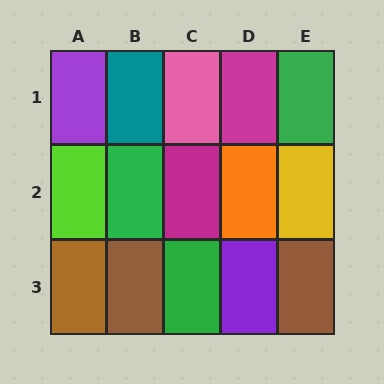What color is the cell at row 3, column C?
Green.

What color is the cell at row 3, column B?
Brown.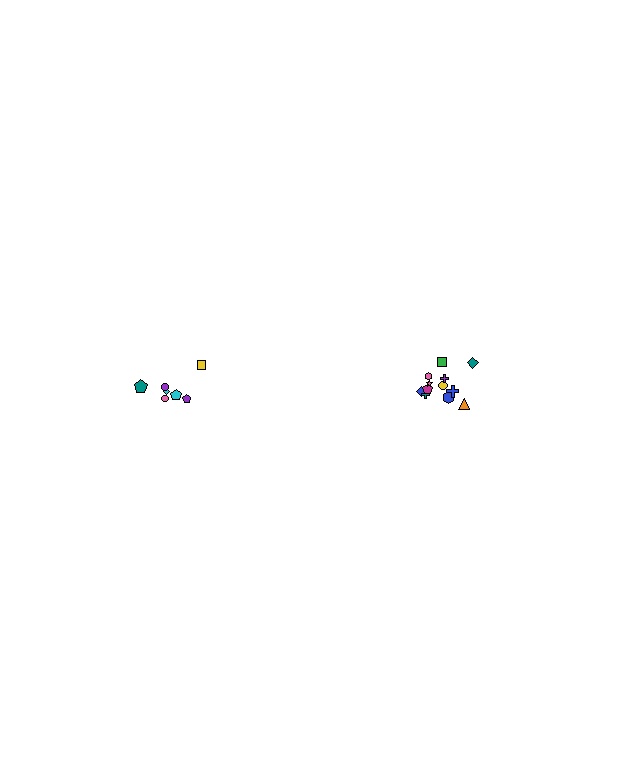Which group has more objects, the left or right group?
The right group.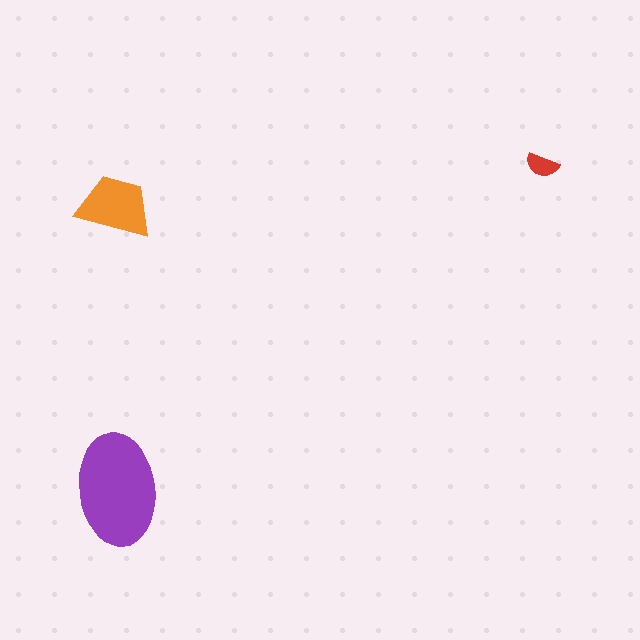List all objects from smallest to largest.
The red semicircle, the orange trapezoid, the purple ellipse.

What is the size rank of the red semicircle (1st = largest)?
3rd.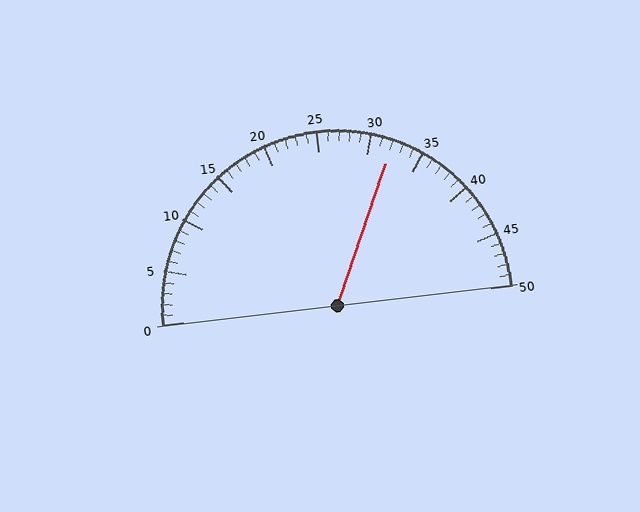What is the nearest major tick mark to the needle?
The nearest major tick mark is 30.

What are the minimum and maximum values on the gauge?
The gauge ranges from 0 to 50.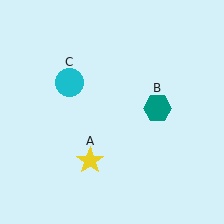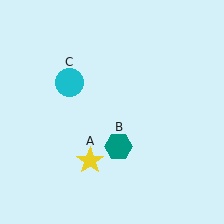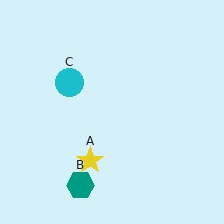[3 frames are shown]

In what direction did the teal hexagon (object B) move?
The teal hexagon (object B) moved down and to the left.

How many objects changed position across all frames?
1 object changed position: teal hexagon (object B).